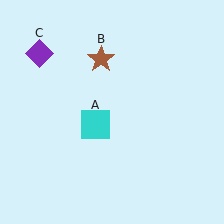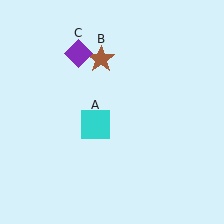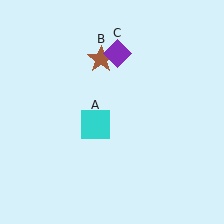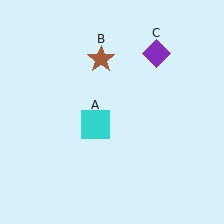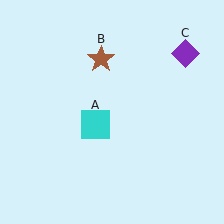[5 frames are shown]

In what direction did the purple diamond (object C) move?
The purple diamond (object C) moved right.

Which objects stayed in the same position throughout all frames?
Cyan square (object A) and brown star (object B) remained stationary.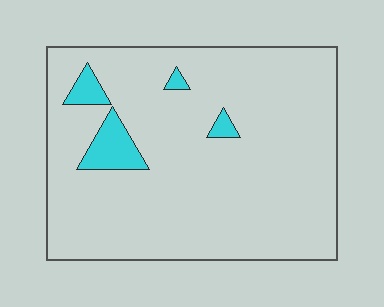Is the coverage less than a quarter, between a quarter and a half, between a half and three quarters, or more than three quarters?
Less than a quarter.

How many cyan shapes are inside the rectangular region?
4.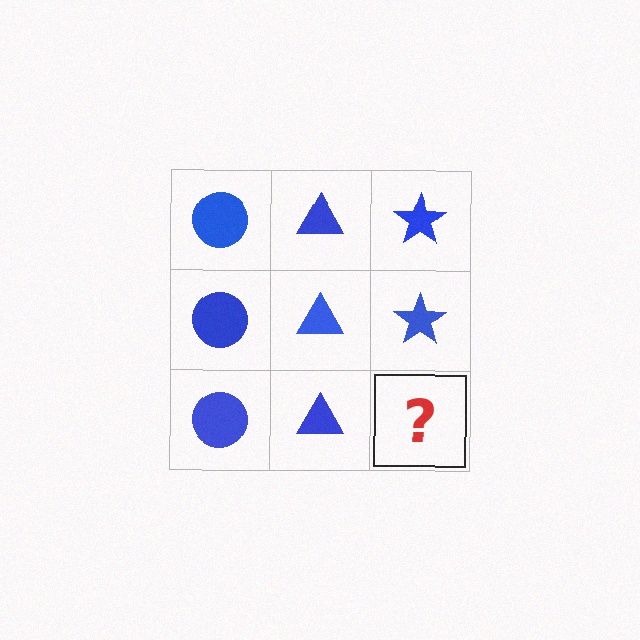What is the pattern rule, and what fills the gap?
The rule is that each column has a consistent shape. The gap should be filled with a blue star.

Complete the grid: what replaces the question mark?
The question mark should be replaced with a blue star.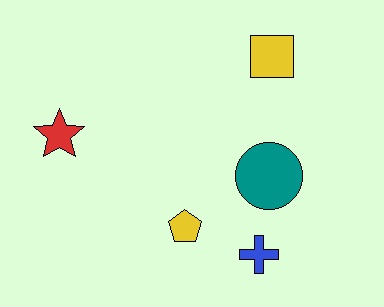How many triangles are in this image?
There are no triangles.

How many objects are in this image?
There are 5 objects.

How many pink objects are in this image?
There are no pink objects.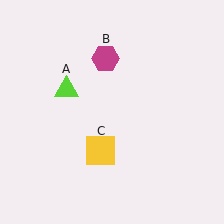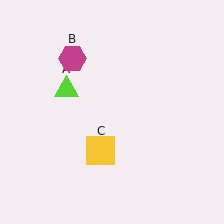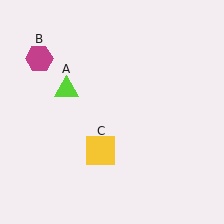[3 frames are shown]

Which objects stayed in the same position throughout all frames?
Lime triangle (object A) and yellow square (object C) remained stationary.